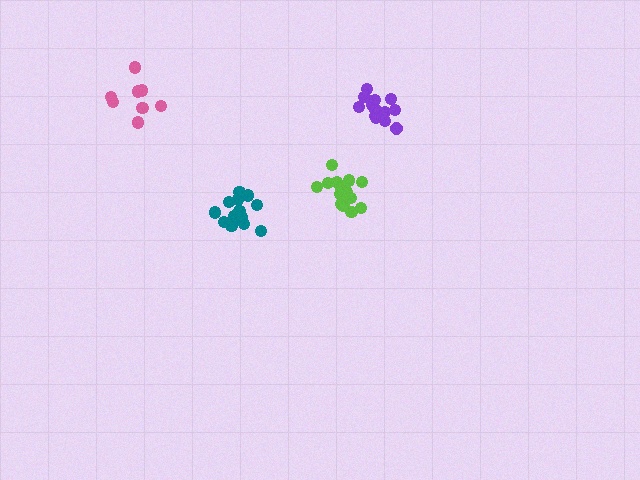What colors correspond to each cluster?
The clusters are colored: pink, teal, lime, purple.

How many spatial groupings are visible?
There are 4 spatial groupings.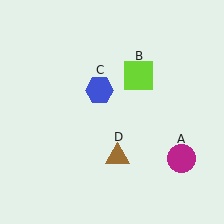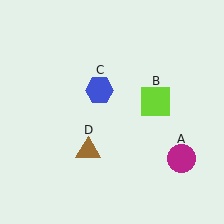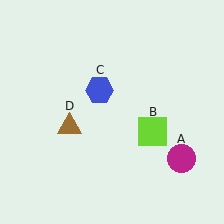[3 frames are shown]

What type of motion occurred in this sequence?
The lime square (object B), brown triangle (object D) rotated clockwise around the center of the scene.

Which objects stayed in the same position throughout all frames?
Magenta circle (object A) and blue hexagon (object C) remained stationary.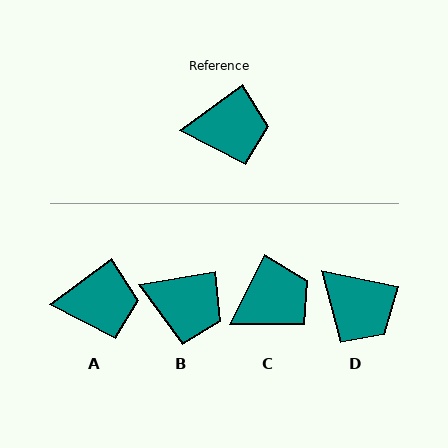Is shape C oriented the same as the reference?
No, it is off by about 27 degrees.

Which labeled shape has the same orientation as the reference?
A.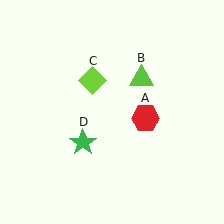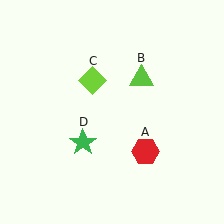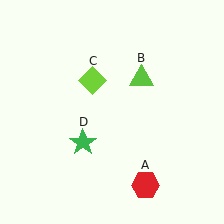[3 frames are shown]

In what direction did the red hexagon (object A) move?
The red hexagon (object A) moved down.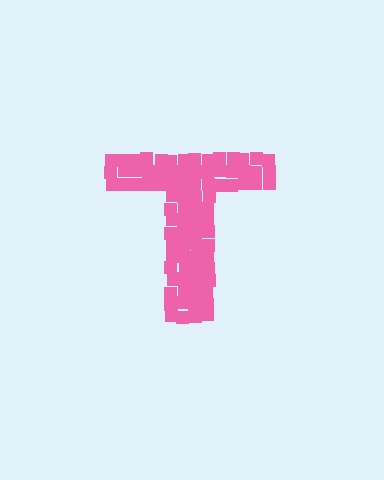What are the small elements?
The small elements are squares.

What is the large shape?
The large shape is the letter T.